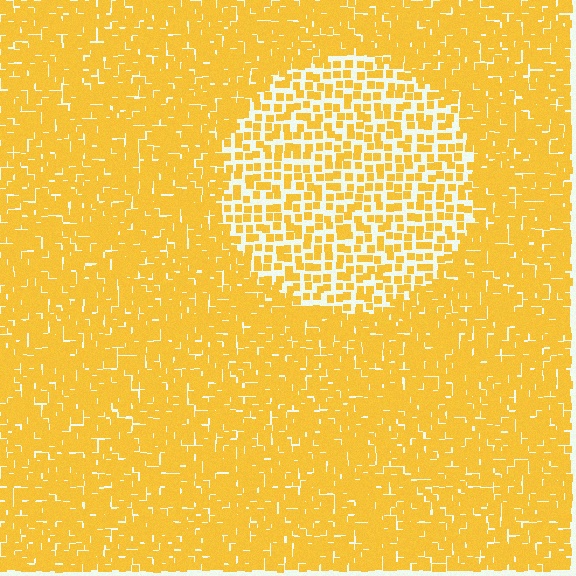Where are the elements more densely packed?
The elements are more densely packed outside the circle boundary.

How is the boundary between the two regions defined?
The boundary is defined by a change in element density (approximately 2.1x ratio). All elements are the same color, size, and shape.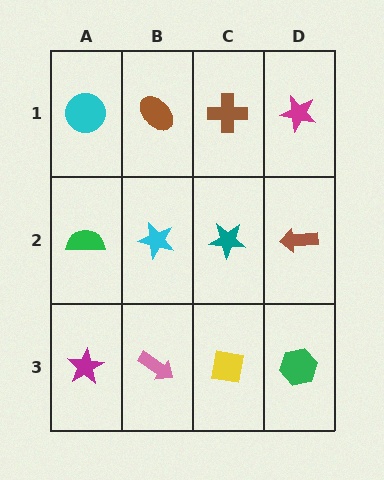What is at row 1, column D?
A magenta star.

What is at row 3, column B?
A pink arrow.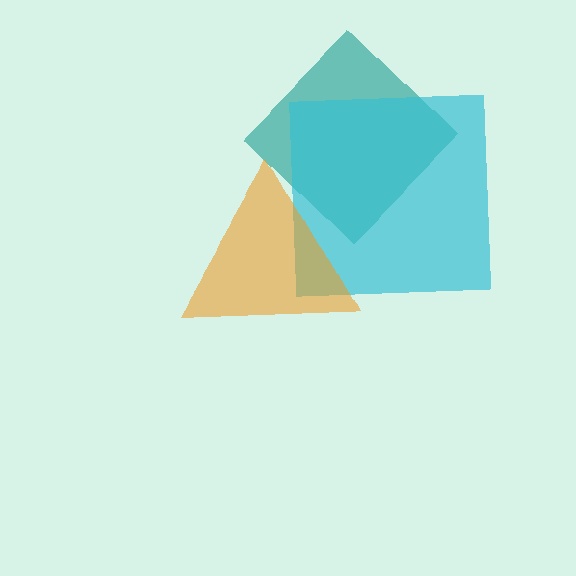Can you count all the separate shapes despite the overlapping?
Yes, there are 3 separate shapes.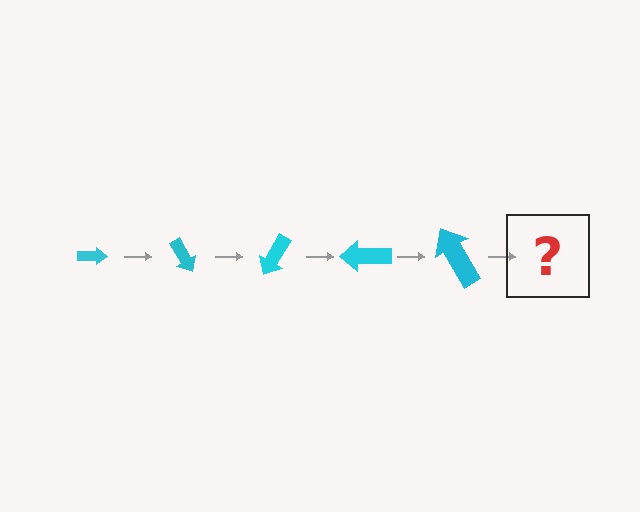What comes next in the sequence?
The next element should be an arrow, larger than the previous one and rotated 300 degrees from the start.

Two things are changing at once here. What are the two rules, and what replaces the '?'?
The two rules are that the arrow grows larger each step and it rotates 60 degrees each step. The '?' should be an arrow, larger than the previous one and rotated 300 degrees from the start.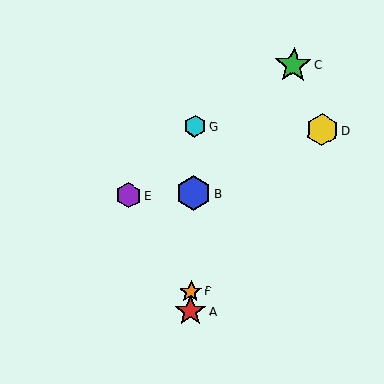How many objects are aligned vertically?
4 objects (A, B, F, G) are aligned vertically.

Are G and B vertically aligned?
Yes, both are at x≈195.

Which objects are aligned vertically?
Objects A, B, F, G are aligned vertically.